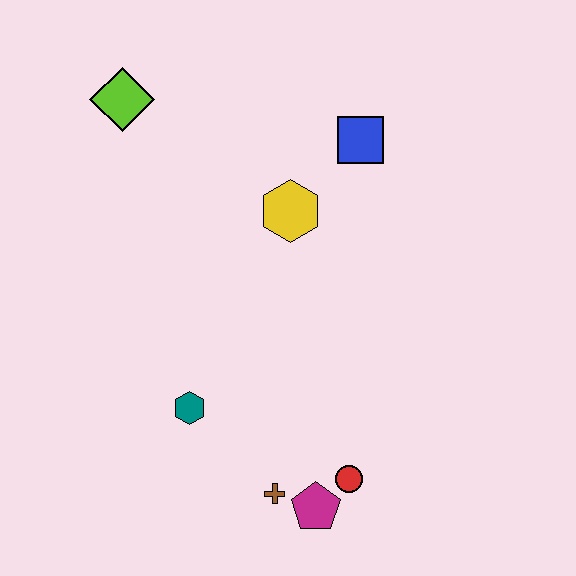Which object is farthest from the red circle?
The lime diamond is farthest from the red circle.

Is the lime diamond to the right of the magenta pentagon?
No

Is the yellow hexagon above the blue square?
No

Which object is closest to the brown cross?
The magenta pentagon is closest to the brown cross.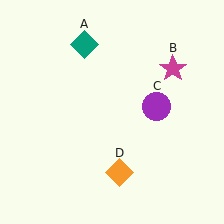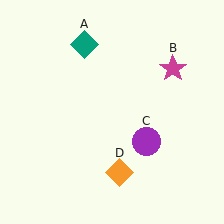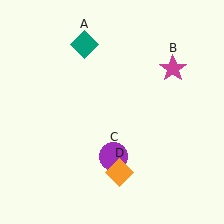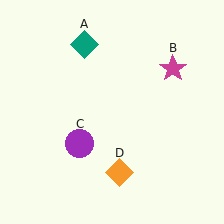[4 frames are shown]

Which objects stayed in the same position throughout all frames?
Teal diamond (object A) and magenta star (object B) and orange diamond (object D) remained stationary.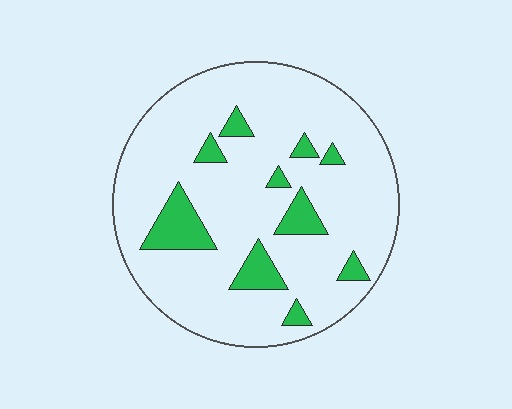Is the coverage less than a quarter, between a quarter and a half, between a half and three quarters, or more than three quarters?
Less than a quarter.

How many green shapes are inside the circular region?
10.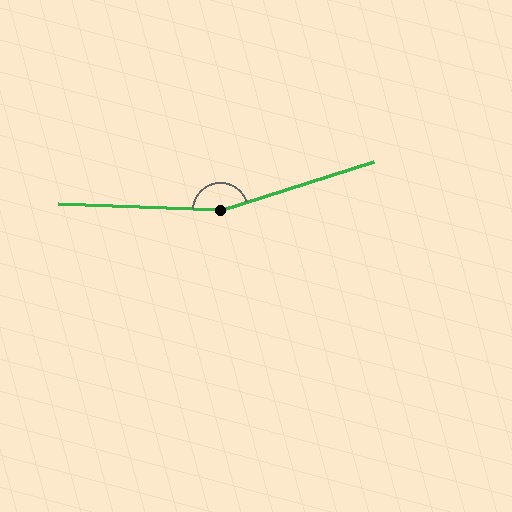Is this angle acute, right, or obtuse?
It is obtuse.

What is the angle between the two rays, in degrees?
Approximately 160 degrees.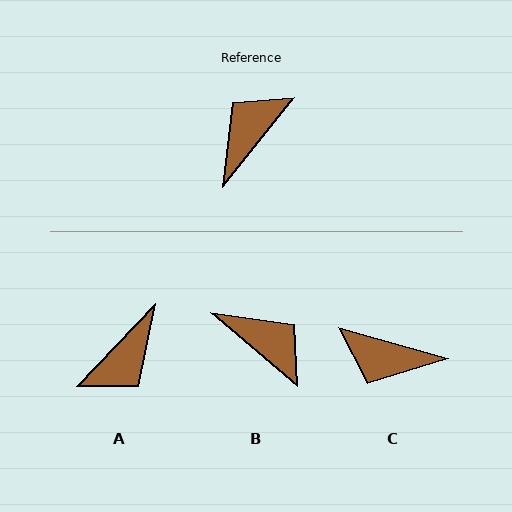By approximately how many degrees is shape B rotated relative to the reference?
Approximately 91 degrees clockwise.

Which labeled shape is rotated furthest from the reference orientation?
A, about 175 degrees away.